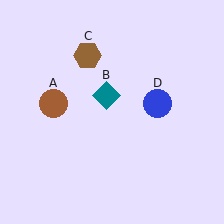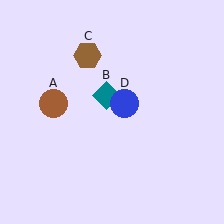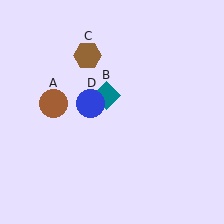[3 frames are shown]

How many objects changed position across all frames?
1 object changed position: blue circle (object D).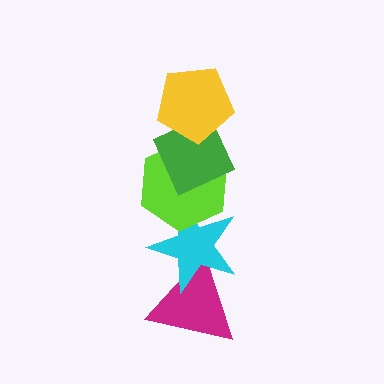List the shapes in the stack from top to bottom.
From top to bottom: the yellow pentagon, the green diamond, the lime hexagon, the cyan star, the magenta triangle.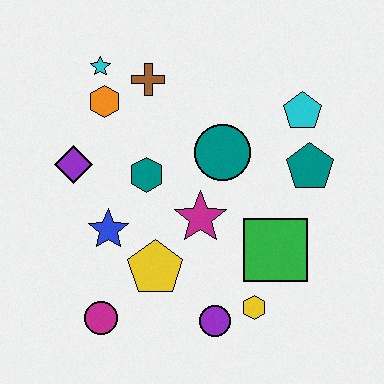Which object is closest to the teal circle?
The magenta star is closest to the teal circle.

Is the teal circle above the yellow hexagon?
Yes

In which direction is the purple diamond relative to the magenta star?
The purple diamond is to the left of the magenta star.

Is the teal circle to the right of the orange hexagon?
Yes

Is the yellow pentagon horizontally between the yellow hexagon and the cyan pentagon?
No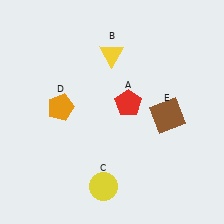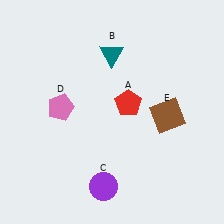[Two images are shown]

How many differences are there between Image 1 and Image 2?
There are 3 differences between the two images.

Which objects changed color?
B changed from yellow to teal. C changed from yellow to purple. D changed from orange to pink.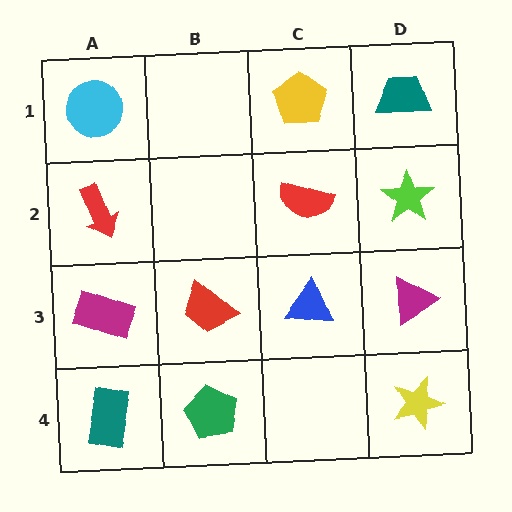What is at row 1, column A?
A cyan circle.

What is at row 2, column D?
A lime star.